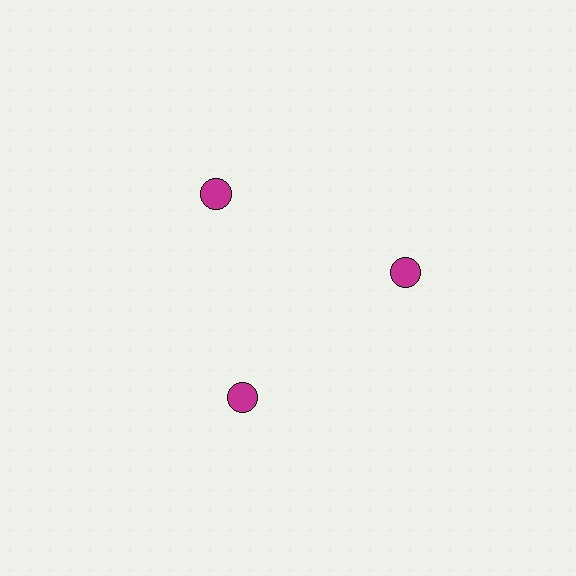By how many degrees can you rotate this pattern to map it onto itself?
The pattern maps onto itself every 120 degrees of rotation.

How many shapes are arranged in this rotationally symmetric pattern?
There are 3 shapes, arranged in 3 groups of 1.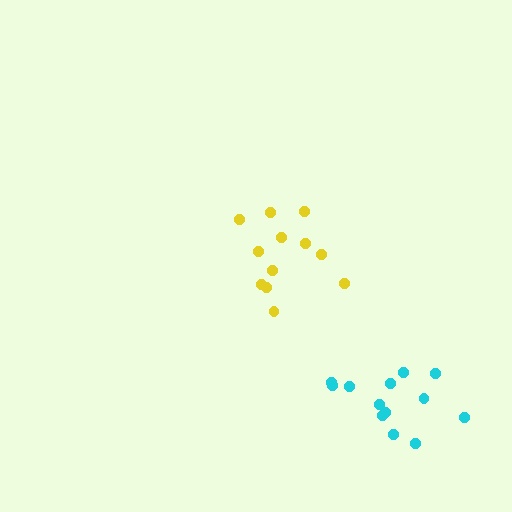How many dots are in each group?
Group 1: 13 dots, Group 2: 12 dots (25 total).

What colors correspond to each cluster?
The clusters are colored: cyan, yellow.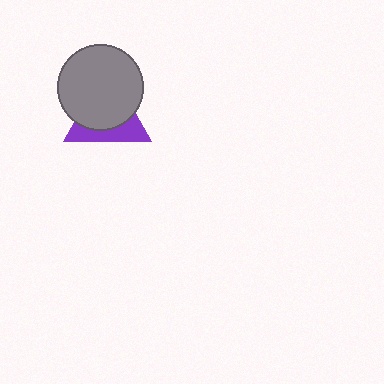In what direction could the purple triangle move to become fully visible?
The purple triangle could move toward the lower-right. That would shift it out from behind the gray circle entirely.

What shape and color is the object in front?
The object in front is a gray circle.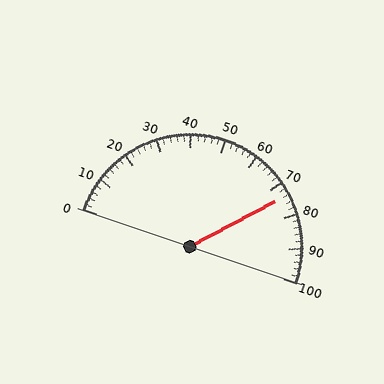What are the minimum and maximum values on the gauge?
The gauge ranges from 0 to 100.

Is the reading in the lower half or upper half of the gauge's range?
The reading is in the upper half of the range (0 to 100).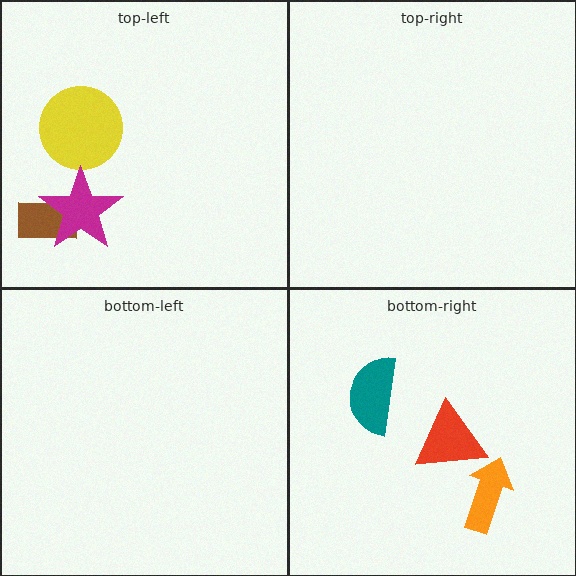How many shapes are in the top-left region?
3.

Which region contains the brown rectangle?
The top-left region.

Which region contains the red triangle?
The bottom-right region.